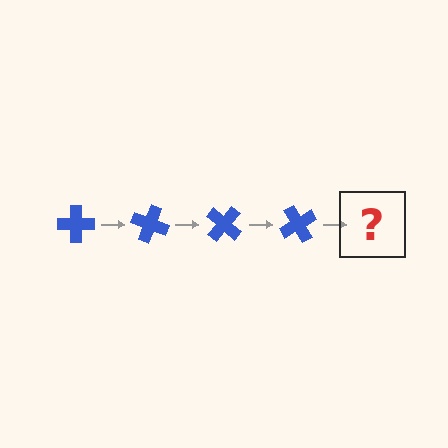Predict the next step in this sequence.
The next step is a blue cross rotated 80 degrees.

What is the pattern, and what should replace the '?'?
The pattern is that the cross rotates 20 degrees each step. The '?' should be a blue cross rotated 80 degrees.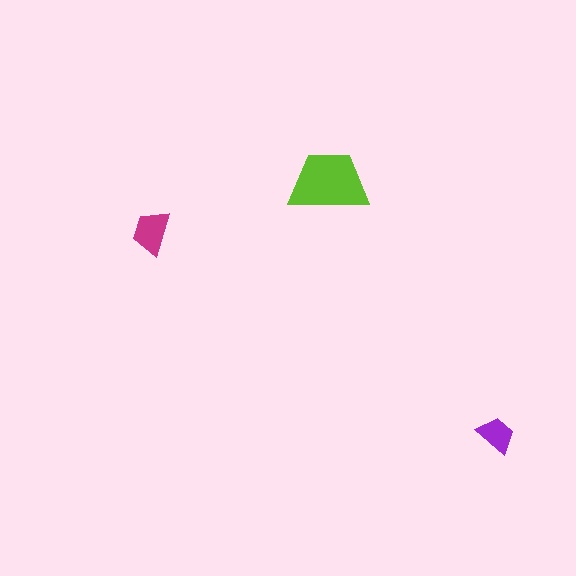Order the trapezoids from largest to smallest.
the lime one, the magenta one, the purple one.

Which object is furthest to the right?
The purple trapezoid is rightmost.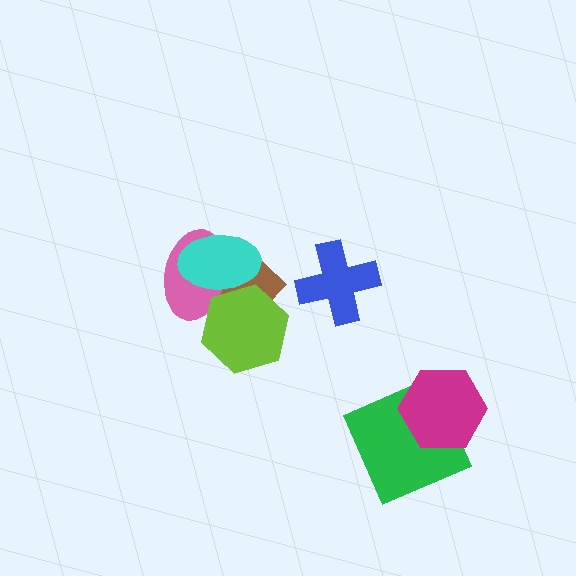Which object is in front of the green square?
The magenta hexagon is in front of the green square.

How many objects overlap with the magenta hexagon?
1 object overlaps with the magenta hexagon.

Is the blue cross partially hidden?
No, no other shape covers it.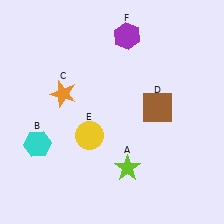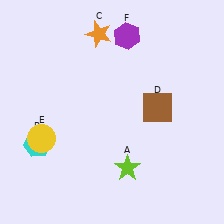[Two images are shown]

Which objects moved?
The objects that moved are: the orange star (C), the yellow circle (E).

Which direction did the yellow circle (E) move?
The yellow circle (E) moved left.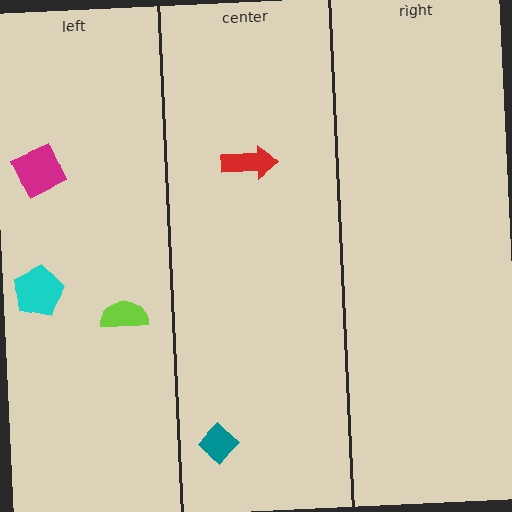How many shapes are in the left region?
3.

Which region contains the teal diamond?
The center region.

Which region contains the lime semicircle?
The left region.